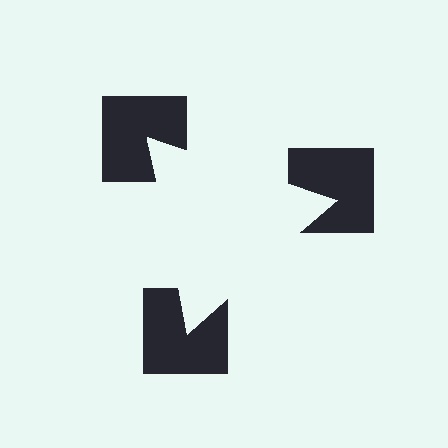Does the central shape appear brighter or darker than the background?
It typically appears slightly brighter than the background, even though no actual brightness change is drawn.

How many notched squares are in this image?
There are 3 — one at each vertex of the illusory triangle.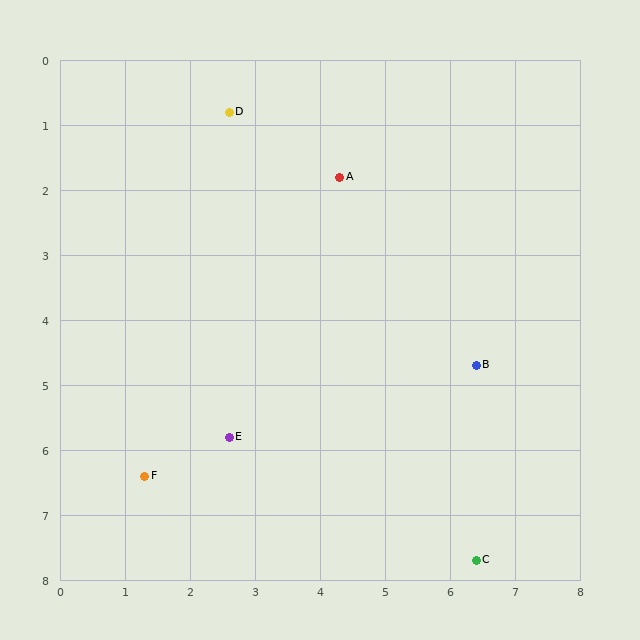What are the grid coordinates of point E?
Point E is at approximately (2.6, 5.8).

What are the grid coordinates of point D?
Point D is at approximately (2.6, 0.8).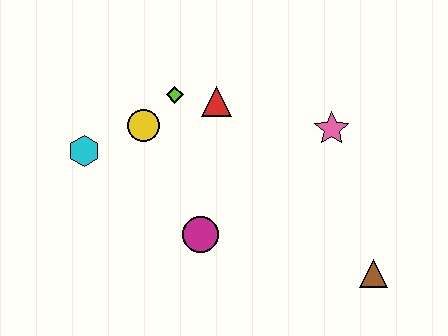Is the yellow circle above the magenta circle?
Yes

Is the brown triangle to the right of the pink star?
Yes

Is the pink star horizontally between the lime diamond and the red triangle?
No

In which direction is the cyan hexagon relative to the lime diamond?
The cyan hexagon is to the left of the lime diamond.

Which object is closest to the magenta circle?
The yellow circle is closest to the magenta circle.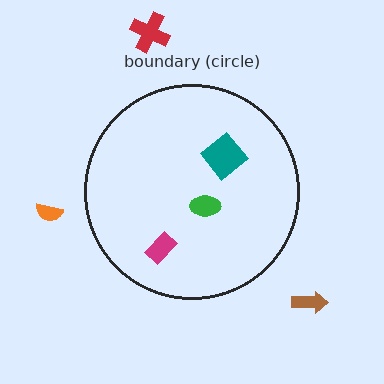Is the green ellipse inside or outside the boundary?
Inside.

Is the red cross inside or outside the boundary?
Outside.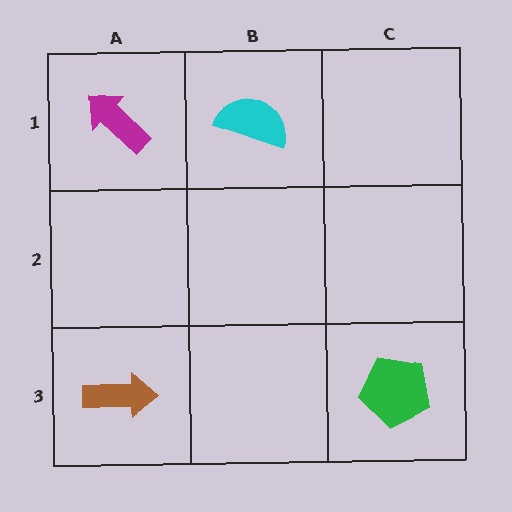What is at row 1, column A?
A magenta arrow.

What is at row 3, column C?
A green pentagon.